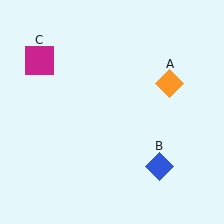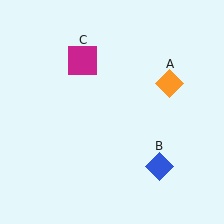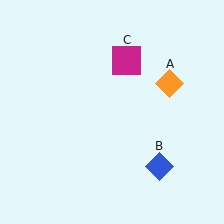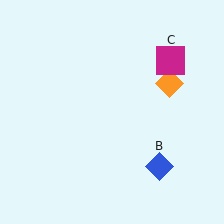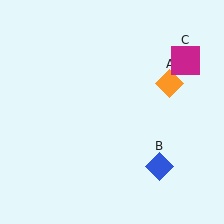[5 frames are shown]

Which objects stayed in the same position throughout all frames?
Orange diamond (object A) and blue diamond (object B) remained stationary.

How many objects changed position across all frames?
1 object changed position: magenta square (object C).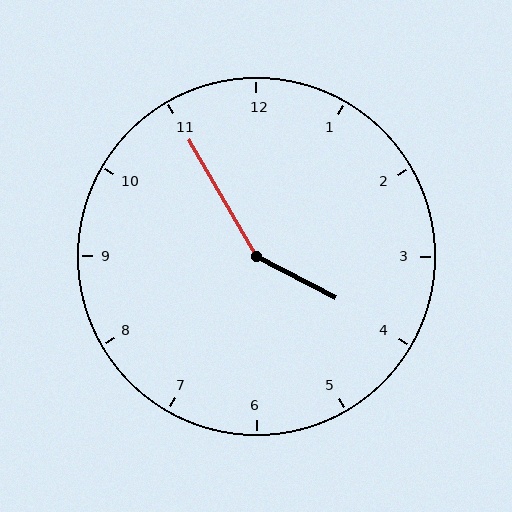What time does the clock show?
3:55.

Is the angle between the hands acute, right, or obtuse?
It is obtuse.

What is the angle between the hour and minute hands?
Approximately 148 degrees.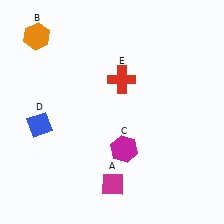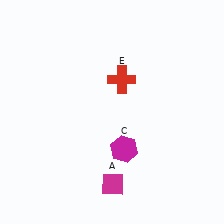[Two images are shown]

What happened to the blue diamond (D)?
The blue diamond (D) was removed in Image 2. It was in the bottom-left area of Image 1.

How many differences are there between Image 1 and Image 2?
There are 2 differences between the two images.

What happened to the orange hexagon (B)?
The orange hexagon (B) was removed in Image 2. It was in the top-left area of Image 1.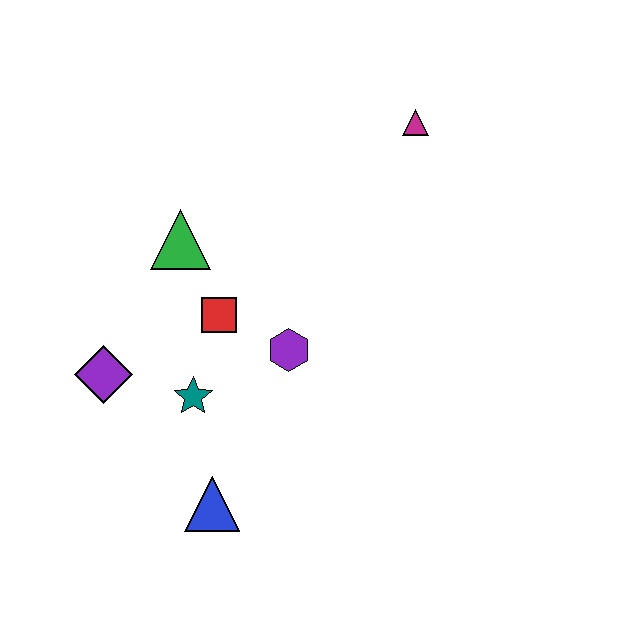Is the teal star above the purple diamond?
No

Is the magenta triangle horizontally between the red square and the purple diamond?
No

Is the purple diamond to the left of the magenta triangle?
Yes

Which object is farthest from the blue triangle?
The magenta triangle is farthest from the blue triangle.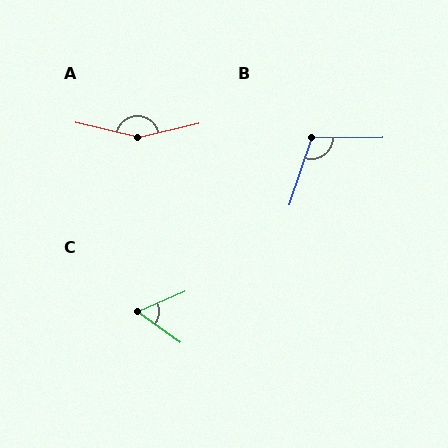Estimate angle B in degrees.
Approximately 109 degrees.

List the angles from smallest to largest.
C (60°), B (109°), A (153°).